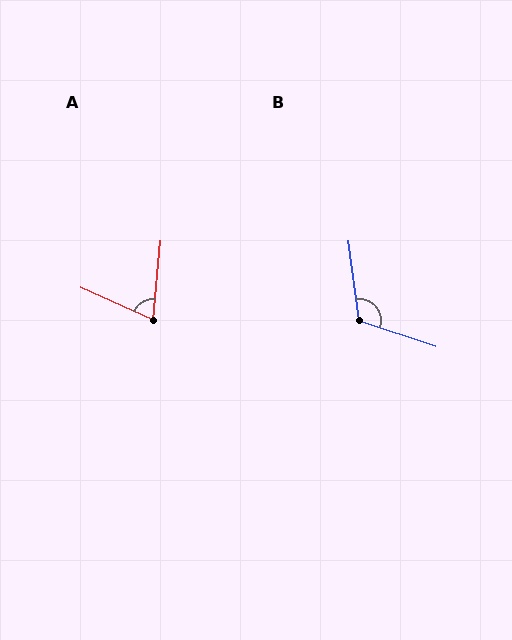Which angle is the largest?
B, at approximately 116 degrees.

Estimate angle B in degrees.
Approximately 116 degrees.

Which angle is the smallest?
A, at approximately 72 degrees.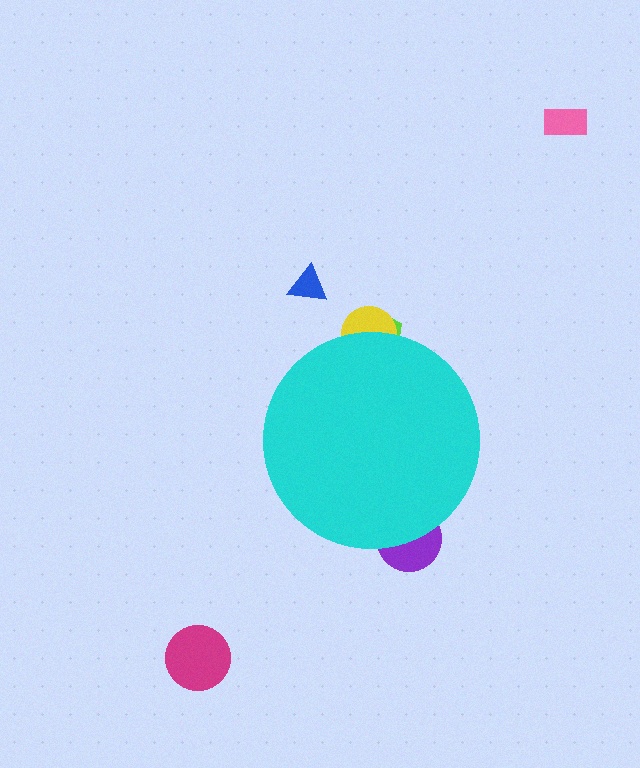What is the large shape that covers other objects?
A cyan circle.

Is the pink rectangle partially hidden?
No, the pink rectangle is fully visible.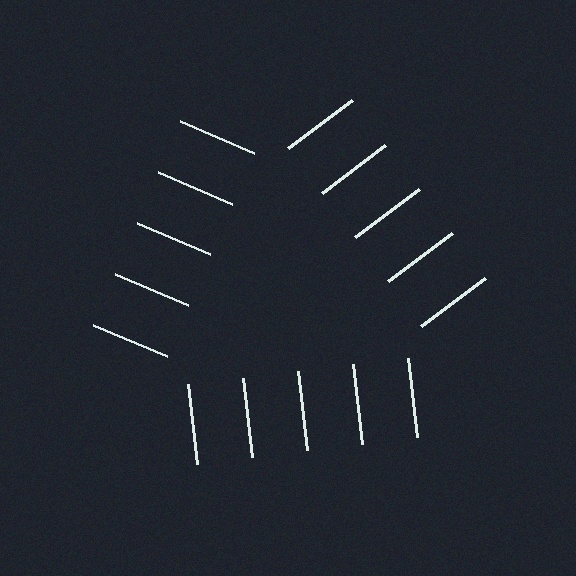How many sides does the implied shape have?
3 sides — the line-ends trace a triangle.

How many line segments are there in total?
15 — 5 along each of the 3 edges.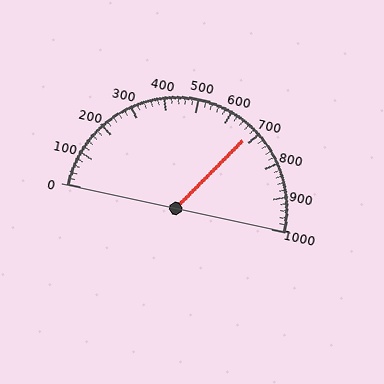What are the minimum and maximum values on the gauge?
The gauge ranges from 0 to 1000.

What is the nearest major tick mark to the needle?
The nearest major tick mark is 700.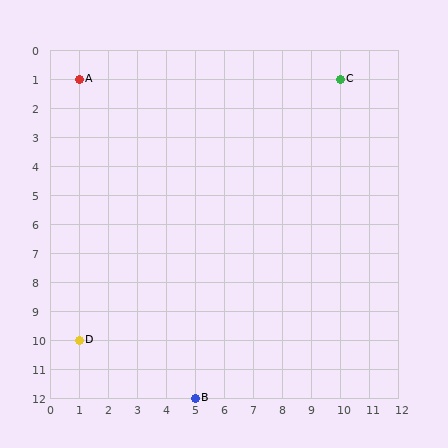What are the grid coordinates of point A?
Point A is at grid coordinates (1, 1).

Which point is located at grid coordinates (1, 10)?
Point D is at (1, 10).